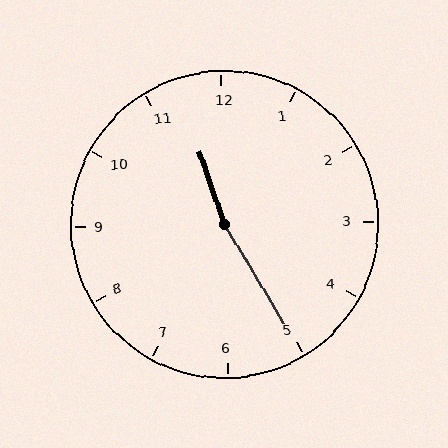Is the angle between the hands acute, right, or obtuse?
It is obtuse.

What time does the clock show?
11:25.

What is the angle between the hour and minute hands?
Approximately 168 degrees.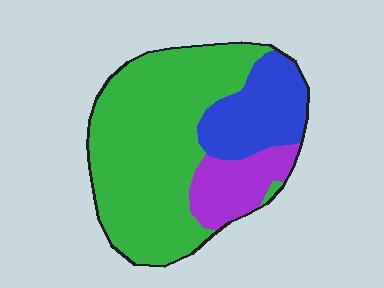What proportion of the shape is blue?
Blue takes up about one fifth (1/5) of the shape.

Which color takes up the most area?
Green, at roughly 65%.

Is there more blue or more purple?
Blue.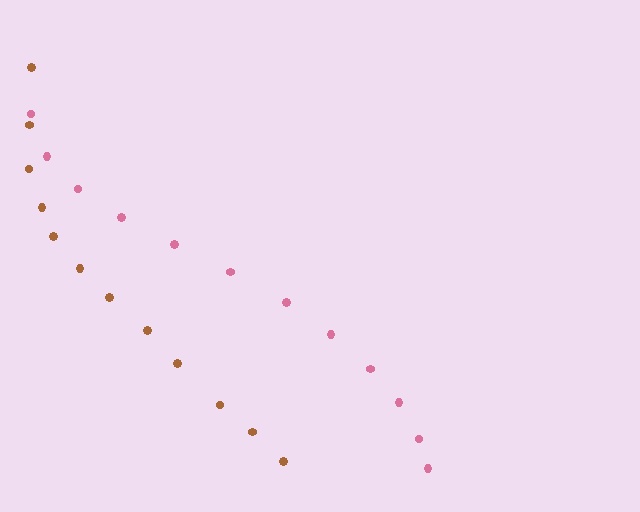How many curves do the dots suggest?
There are 2 distinct paths.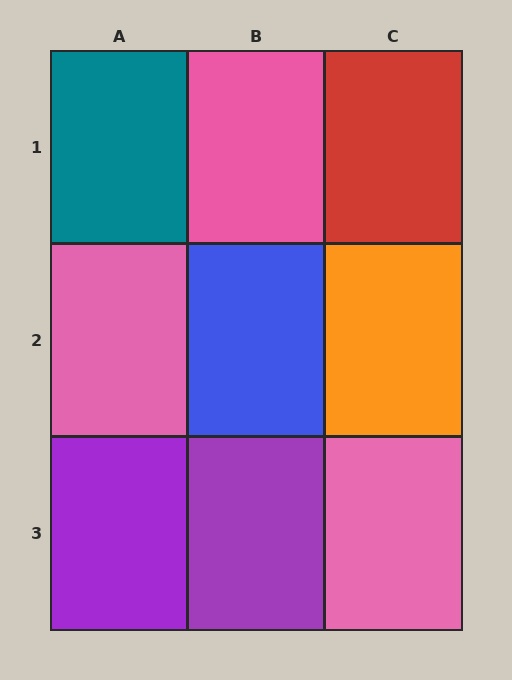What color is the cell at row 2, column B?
Blue.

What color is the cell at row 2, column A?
Pink.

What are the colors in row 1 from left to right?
Teal, pink, red.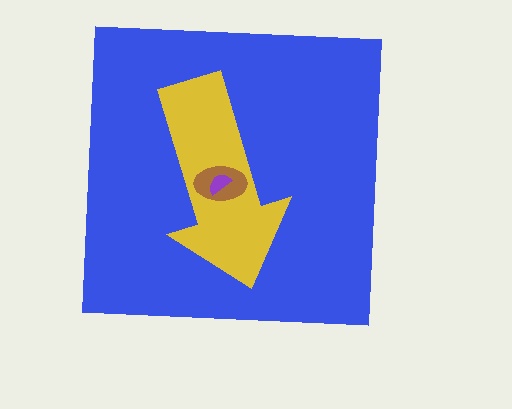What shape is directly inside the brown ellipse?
The purple semicircle.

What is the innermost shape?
The purple semicircle.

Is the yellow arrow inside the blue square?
Yes.